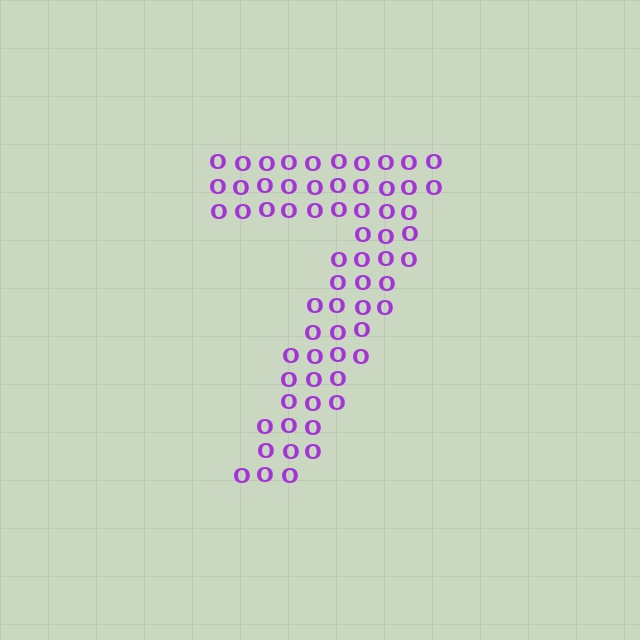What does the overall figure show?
The overall figure shows the digit 7.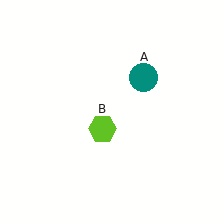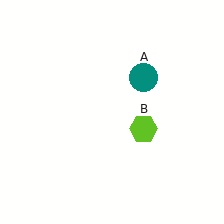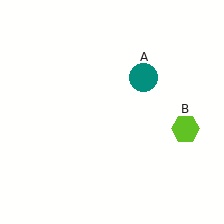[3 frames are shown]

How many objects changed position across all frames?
1 object changed position: lime hexagon (object B).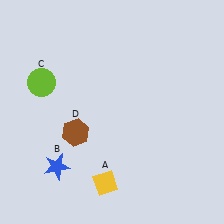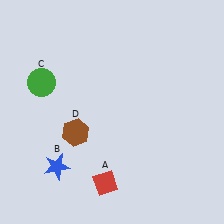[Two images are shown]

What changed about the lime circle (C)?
In Image 1, C is lime. In Image 2, it changed to green.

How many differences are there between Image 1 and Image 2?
There are 2 differences between the two images.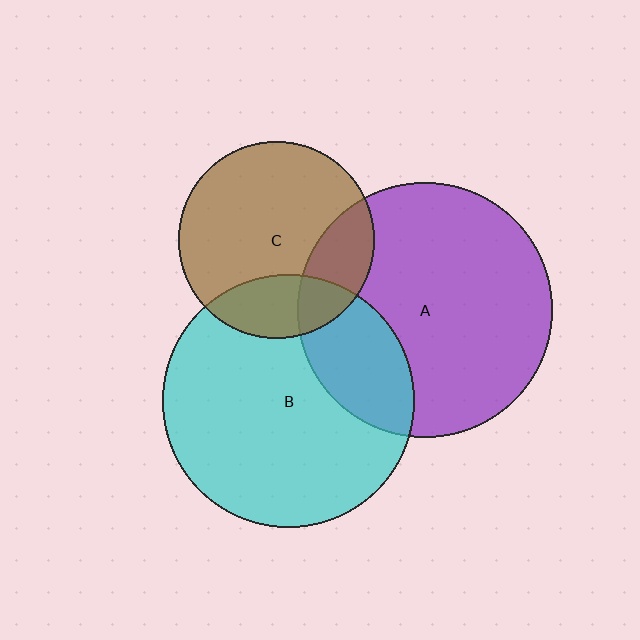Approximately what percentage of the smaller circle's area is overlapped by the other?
Approximately 25%.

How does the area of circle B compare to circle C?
Approximately 1.6 times.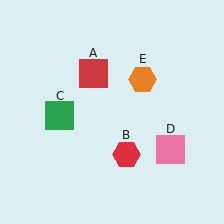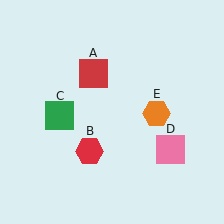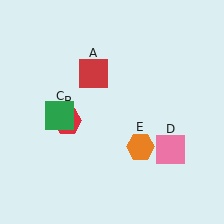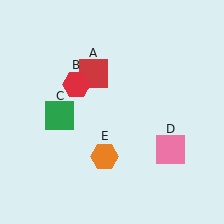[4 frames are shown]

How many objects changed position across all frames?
2 objects changed position: red hexagon (object B), orange hexagon (object E).